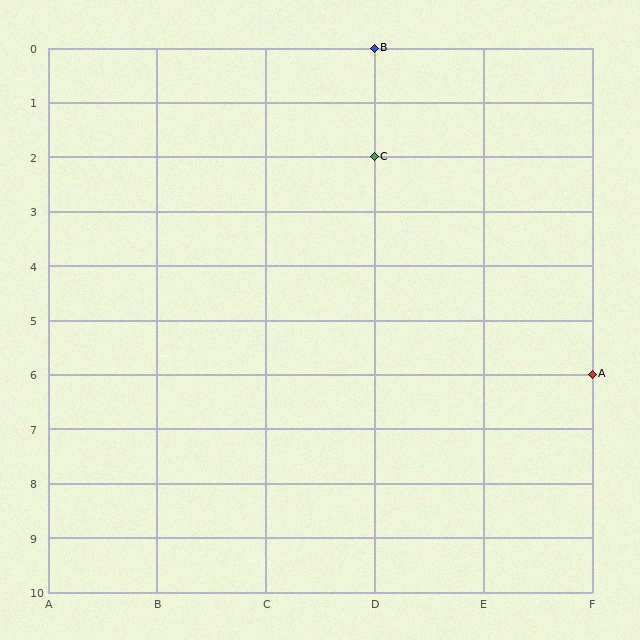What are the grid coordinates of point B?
Point B is at grid coordinates (D, 0).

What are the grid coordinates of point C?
Point C is at grid coordinates (D, 2).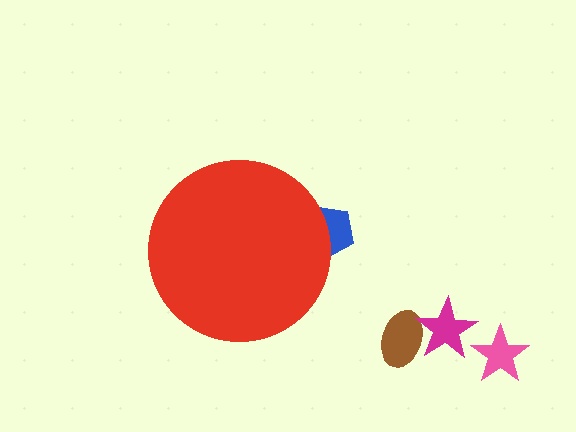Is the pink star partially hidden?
No, the pink star is fully visible.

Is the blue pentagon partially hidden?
Yes, the blue pentagon is partially hidden behind the red circle.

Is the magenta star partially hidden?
No, the magenta star is fully visible.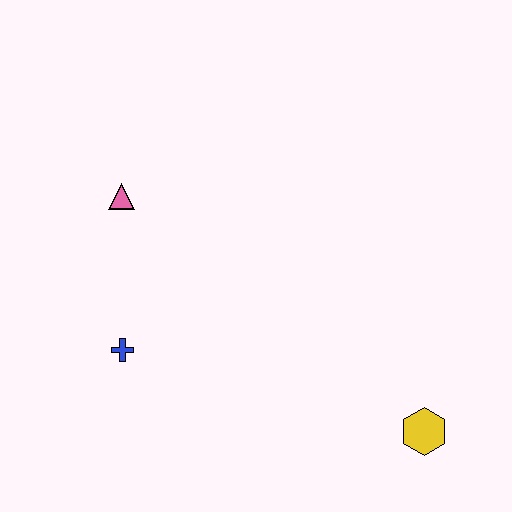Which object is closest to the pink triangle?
The blue cross is closest to the pink triangle.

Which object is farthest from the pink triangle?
The yellow hexagon is farthest from the pink triangle.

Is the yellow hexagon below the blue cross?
Yes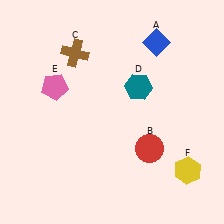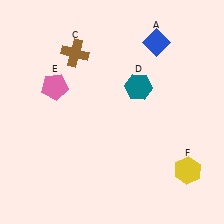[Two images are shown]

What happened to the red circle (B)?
The red circle (B) was removed in Image 2. It was in the bottom-right area of Image 1.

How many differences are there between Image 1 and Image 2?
There is 1 difference between the two images.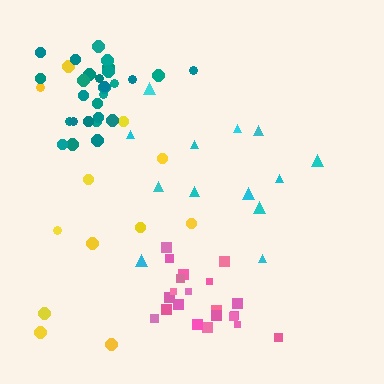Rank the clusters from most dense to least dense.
pink, teal, cyan, yellow.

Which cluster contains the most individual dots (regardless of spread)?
Teal (28).